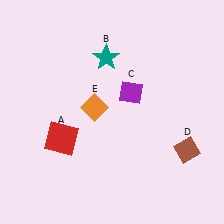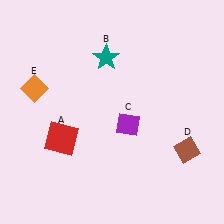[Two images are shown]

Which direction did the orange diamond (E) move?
The orange diamond (E) moved left.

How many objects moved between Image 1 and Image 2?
2 objects moved between the two images.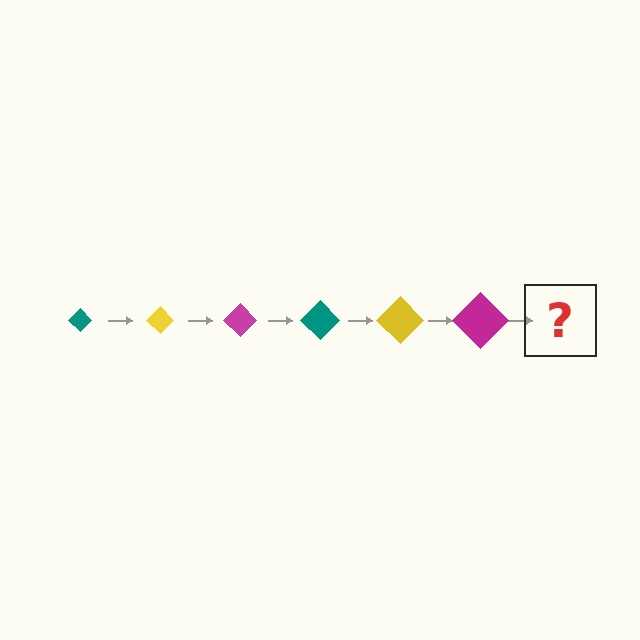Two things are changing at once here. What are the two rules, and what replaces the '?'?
The two rules are that the diamond grows larger each step and the color cycles through teal, yellow, and magenta. The '?' should be a teal diamond, larger than the previous one.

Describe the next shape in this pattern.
It should be a teal diamond, larger than the previous one.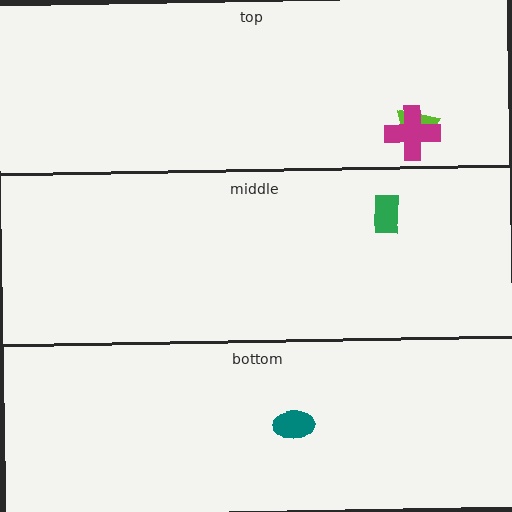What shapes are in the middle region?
The green rectangle.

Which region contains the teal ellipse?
The bottom region.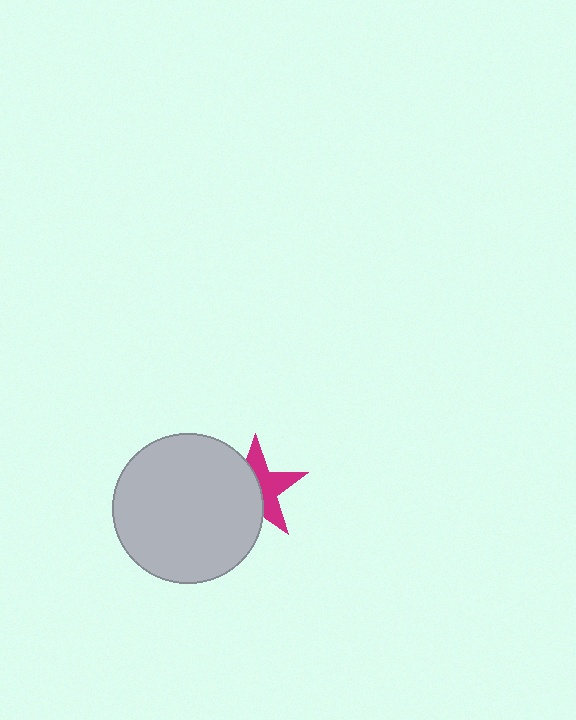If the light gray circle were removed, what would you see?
You would see the complete magenta star.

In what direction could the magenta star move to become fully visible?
The magenta star could move right. That would shift it out from behind the light gray circle entirely.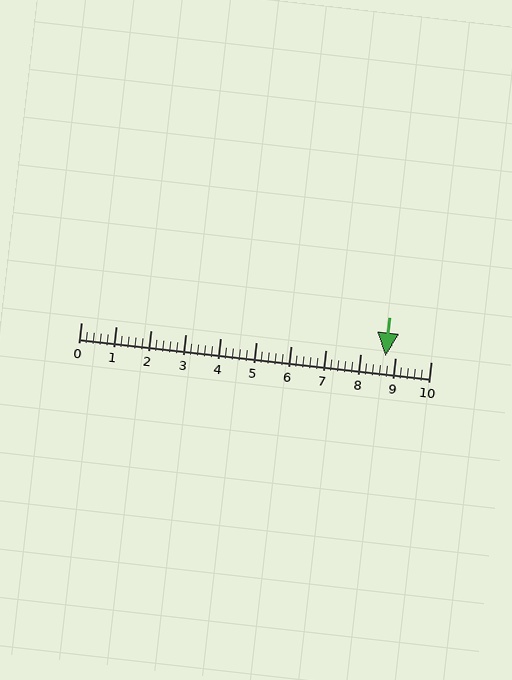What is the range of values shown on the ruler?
The ruler shows values from 0 to 10.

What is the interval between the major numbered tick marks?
The major tick marks are spaced 1 units apart.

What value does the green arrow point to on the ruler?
The green arrow points to approximately 8.7.